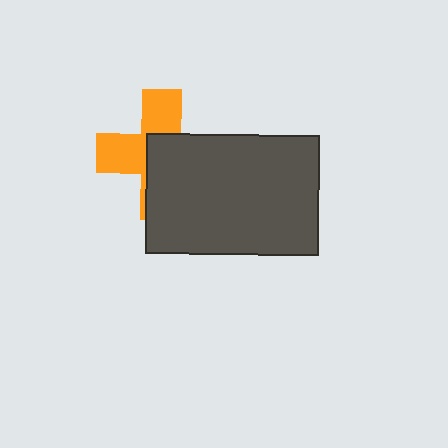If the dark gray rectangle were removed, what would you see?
You would see the complete orange cross.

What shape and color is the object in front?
The object in front is a dark gray rectangle.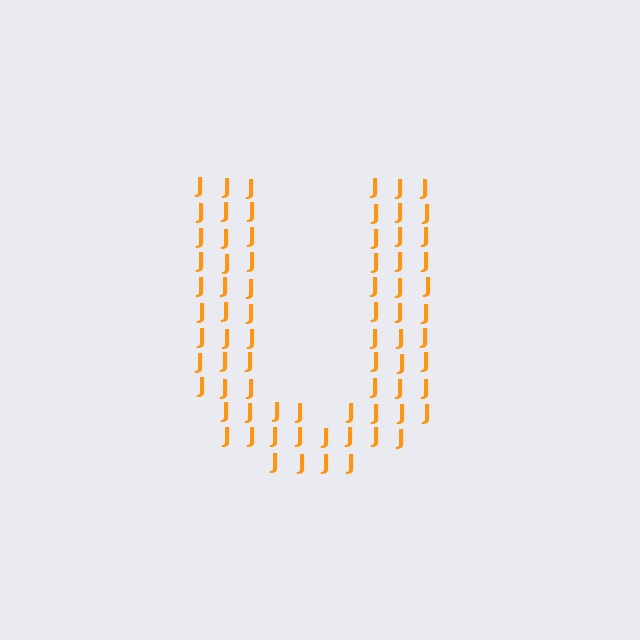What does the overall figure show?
The overall figure shows the letter U.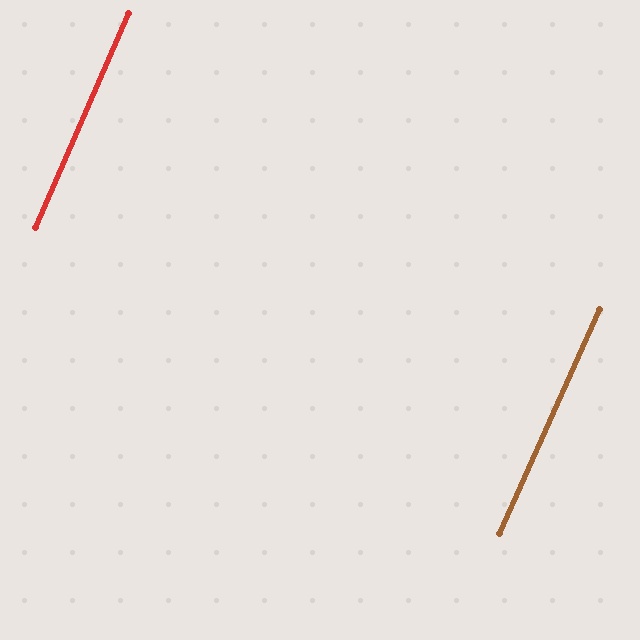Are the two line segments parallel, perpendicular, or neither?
Parallel — their directions differ by only 0.7°.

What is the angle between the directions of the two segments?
Approximately 1 degree.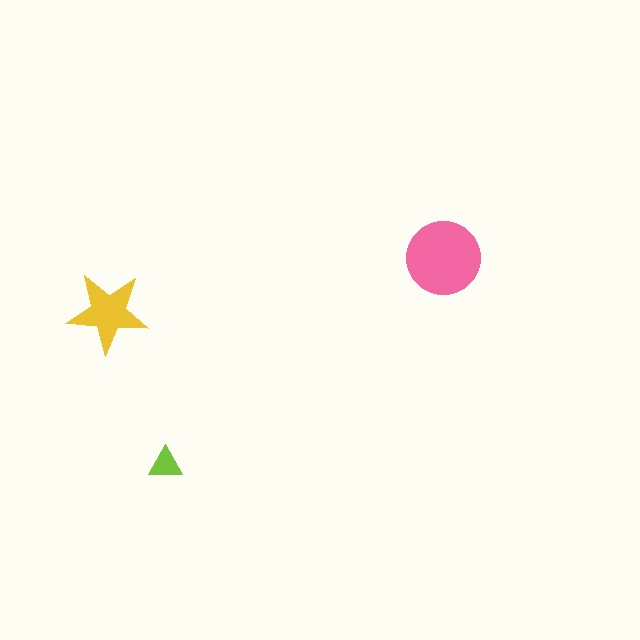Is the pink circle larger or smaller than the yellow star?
Larger.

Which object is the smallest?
The lime triangle.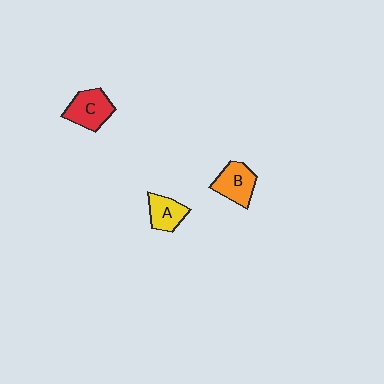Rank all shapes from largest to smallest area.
From largest to smallest: C (red), B (orange), A (yellow).